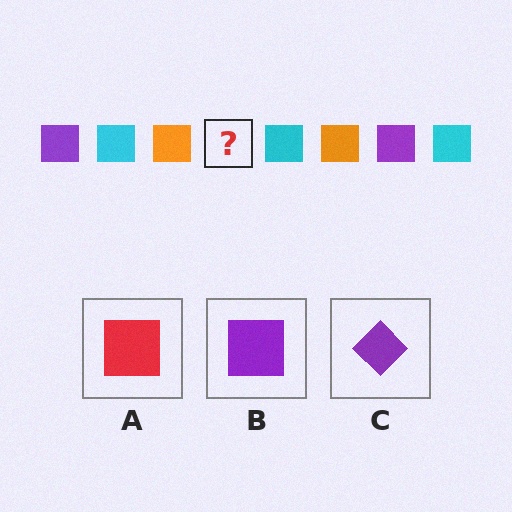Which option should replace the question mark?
Option B.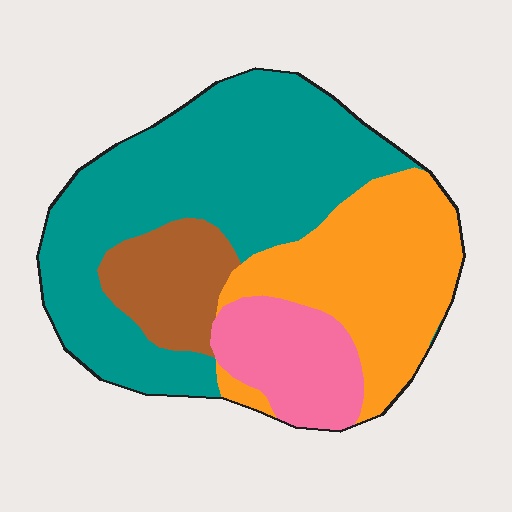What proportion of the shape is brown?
Brown takes up about one eighth (1/8) of the shape.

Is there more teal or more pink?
Teal.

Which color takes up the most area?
Teal, at roughly 50%.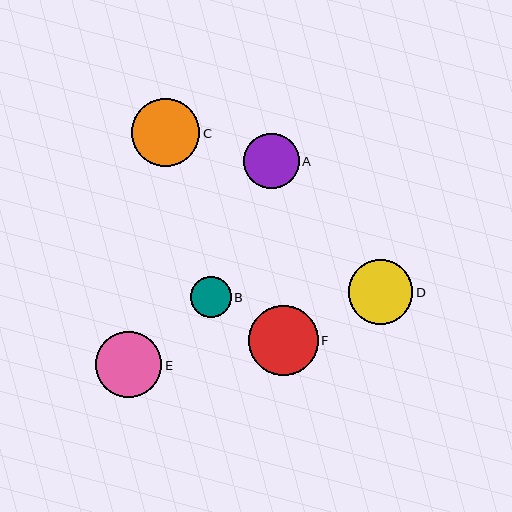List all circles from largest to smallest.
From largest to smallest: F, C, E, D, A, B.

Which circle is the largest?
Circle F is the largest with a size of approximately 70 pixels.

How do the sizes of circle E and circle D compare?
Circle E and circle D are approximately the same size.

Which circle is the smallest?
Circle B is the smallest with a size of approximately 41 pixels.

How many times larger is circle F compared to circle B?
Circle F is approximately 1.7 times the size of circle B.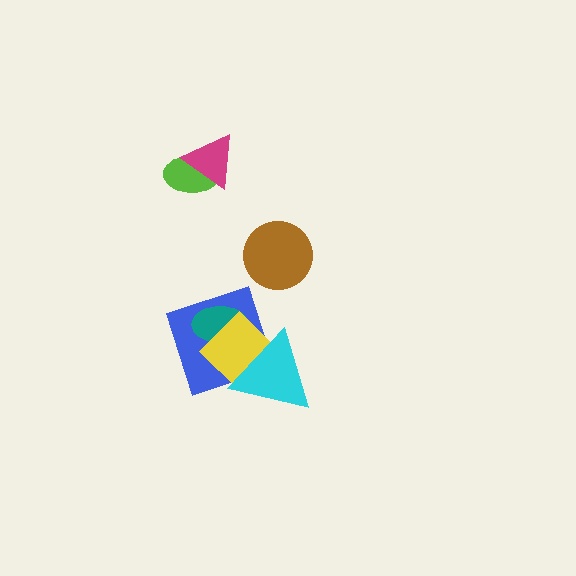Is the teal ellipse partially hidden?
Yes, it is partially covered by another shape.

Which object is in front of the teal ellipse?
The yellow diamond is in front of the teal ellipse.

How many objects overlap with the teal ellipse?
2 objects overlap with the teal ellipse.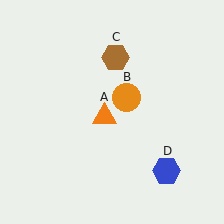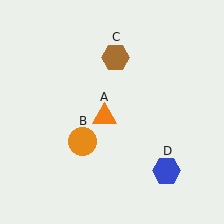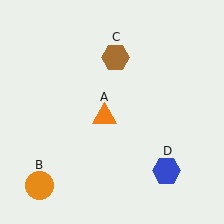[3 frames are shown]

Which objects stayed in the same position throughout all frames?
Orange triangle (object A) and brown hexagon (object C) and blue hexagon (object D) remained stationary.